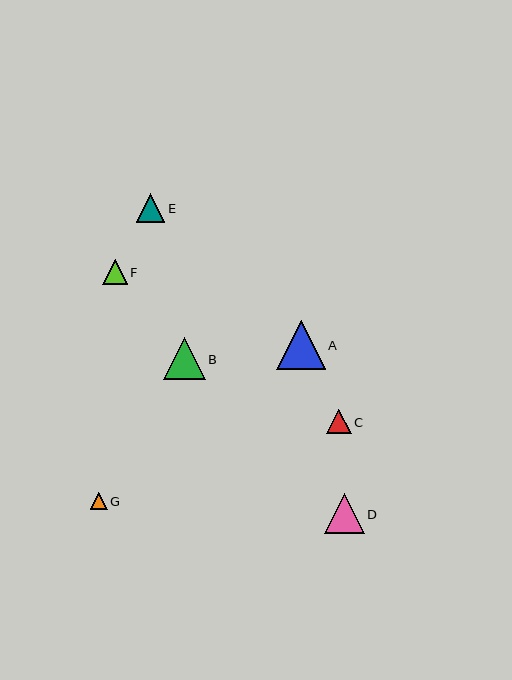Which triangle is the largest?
Triangle A is the largest with a size of approximately 48 pixels.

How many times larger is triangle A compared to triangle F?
Triangle A is approximately 2.0 times the size of triangle F.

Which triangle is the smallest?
Triangle G is the smallest with a size of approximately 17 pixels.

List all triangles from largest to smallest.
From largest to smallest: A, B, D, E, F, C, G.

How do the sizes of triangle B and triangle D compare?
Triangle B and triangle D are approximately the same size.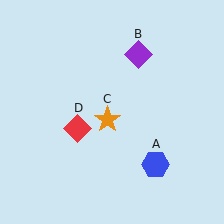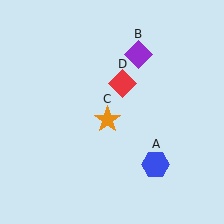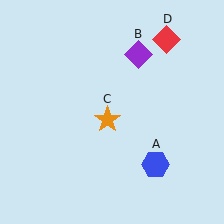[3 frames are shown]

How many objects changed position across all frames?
1 object changed position: red diamond (object D).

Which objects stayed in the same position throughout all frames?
Blue hexagon (object A) and purple diamond (object B) and orange star (object C) remained stationary.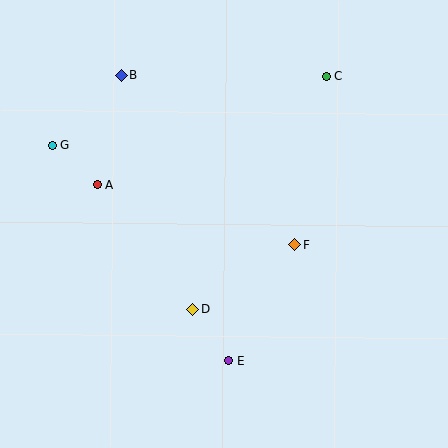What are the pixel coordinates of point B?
Point B is at (121, 75).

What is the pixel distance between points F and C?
The distance between F and C is 171 pixels.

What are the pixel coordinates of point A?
Point A is at (98, 185).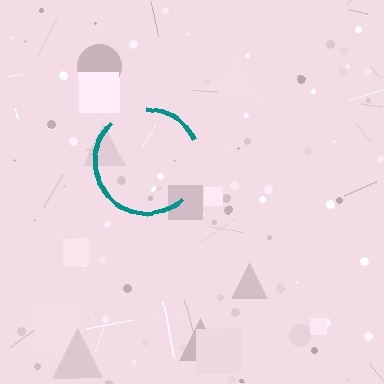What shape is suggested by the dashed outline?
The dashed outline suggests a circle.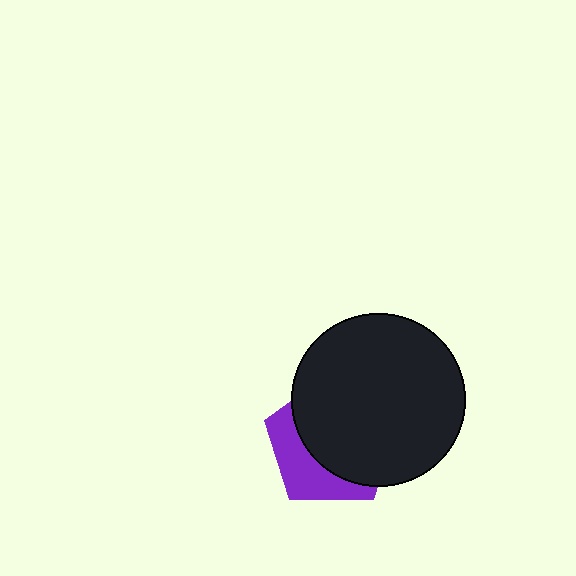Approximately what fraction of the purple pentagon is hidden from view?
Roughly 66% of the purple pentagon is hidden behind the black circle.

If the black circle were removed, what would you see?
You would see the complete purple pentagon.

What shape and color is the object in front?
The object in front is a black circle.